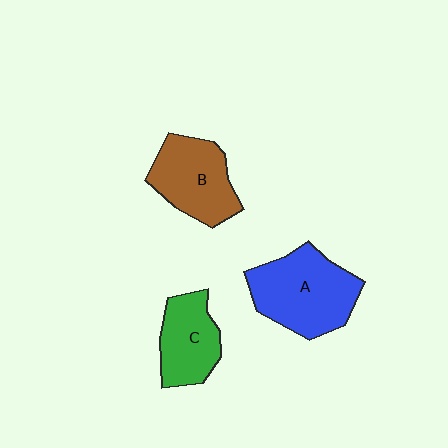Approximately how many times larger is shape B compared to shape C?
Approximately 1.2 times.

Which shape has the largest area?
Shape A (blue).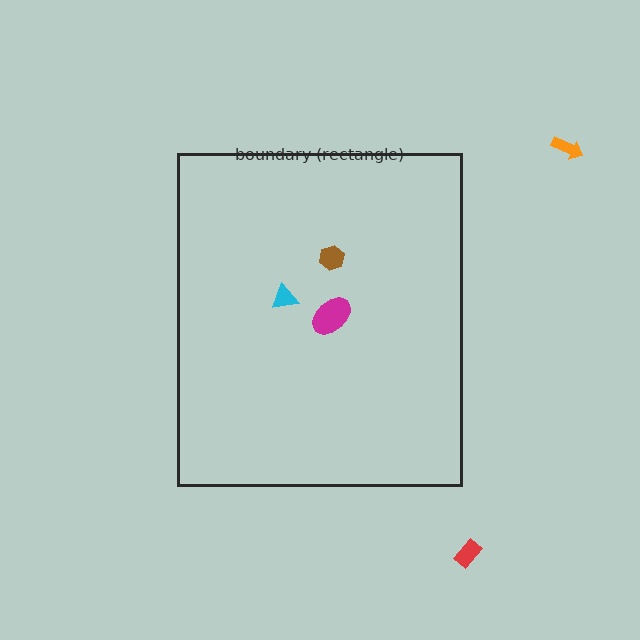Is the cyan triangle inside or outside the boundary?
Inside.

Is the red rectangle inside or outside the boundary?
Outside.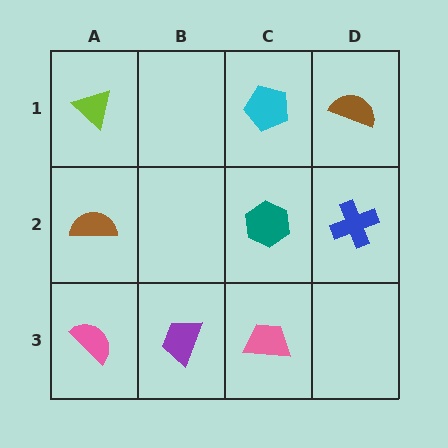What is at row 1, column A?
A lime triangle.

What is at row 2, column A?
A brown semicircle.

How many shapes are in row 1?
3 shapes.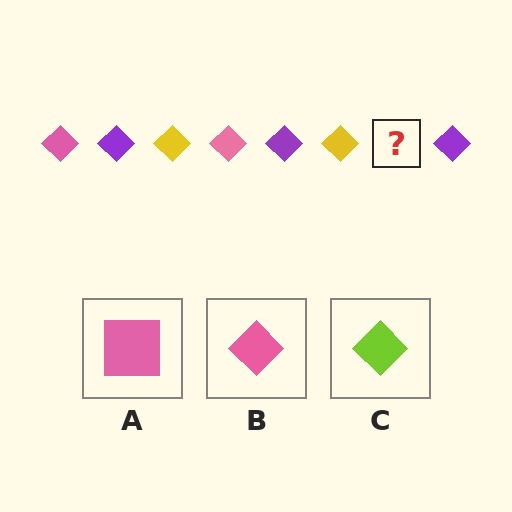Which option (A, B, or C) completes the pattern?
B.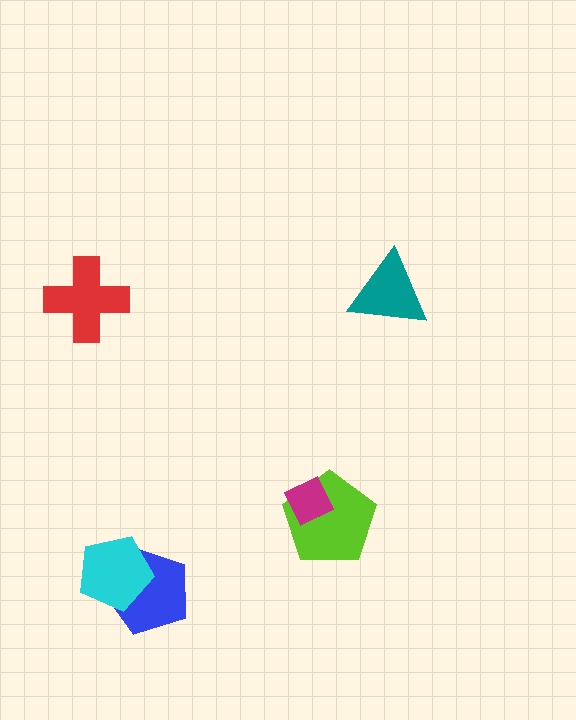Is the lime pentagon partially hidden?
Yes, it is partially covered by another shape.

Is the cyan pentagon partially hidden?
No, no other shape covers it.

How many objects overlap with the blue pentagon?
1 object overlaps with the blue pentagon.